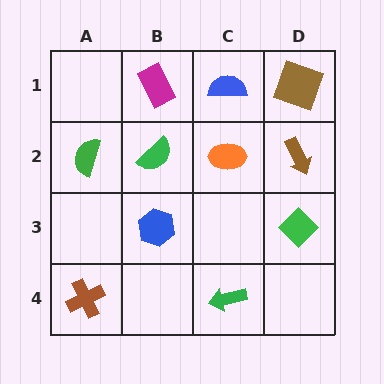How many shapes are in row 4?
2 shapes.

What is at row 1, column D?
A brown square.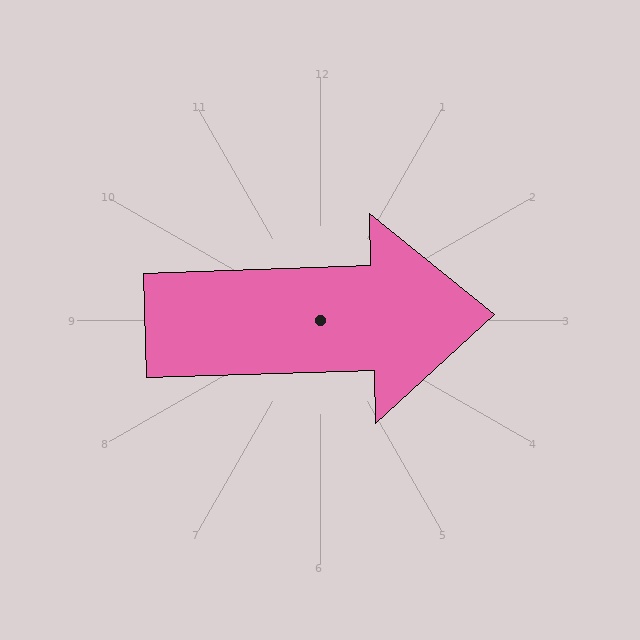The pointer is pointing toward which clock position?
Roughly 3 o'clock.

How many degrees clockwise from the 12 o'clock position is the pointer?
Approximately 88 degrees.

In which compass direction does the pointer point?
East.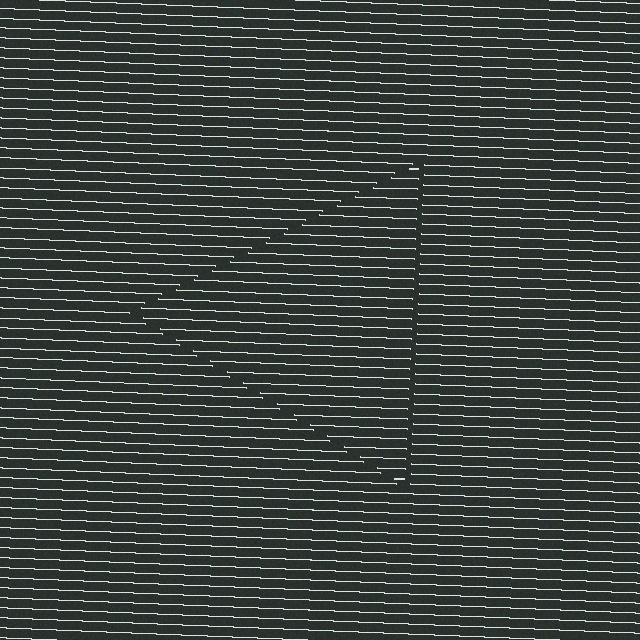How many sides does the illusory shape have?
3 sides — the line-ends trace a triangle.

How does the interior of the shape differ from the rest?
The interior of the shape contains the same grating, shifted by half a period — the contour is defined by the phase discontinuity where line-ends from the inner and outer gratings abut.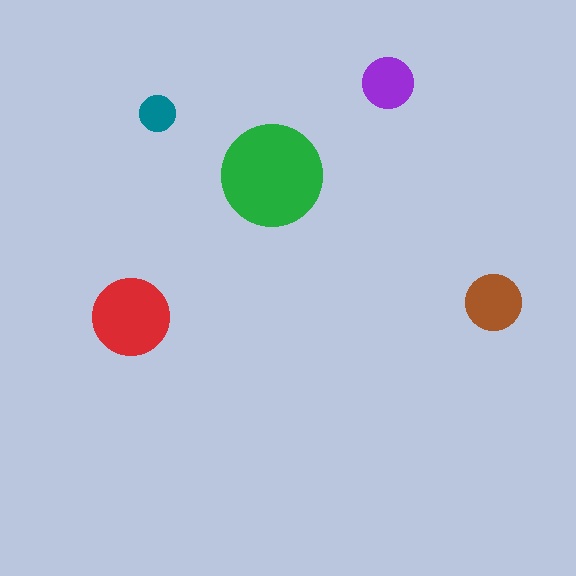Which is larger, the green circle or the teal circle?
The green one.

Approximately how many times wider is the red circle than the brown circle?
About 1.5 times wider.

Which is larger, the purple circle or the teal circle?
The purple one.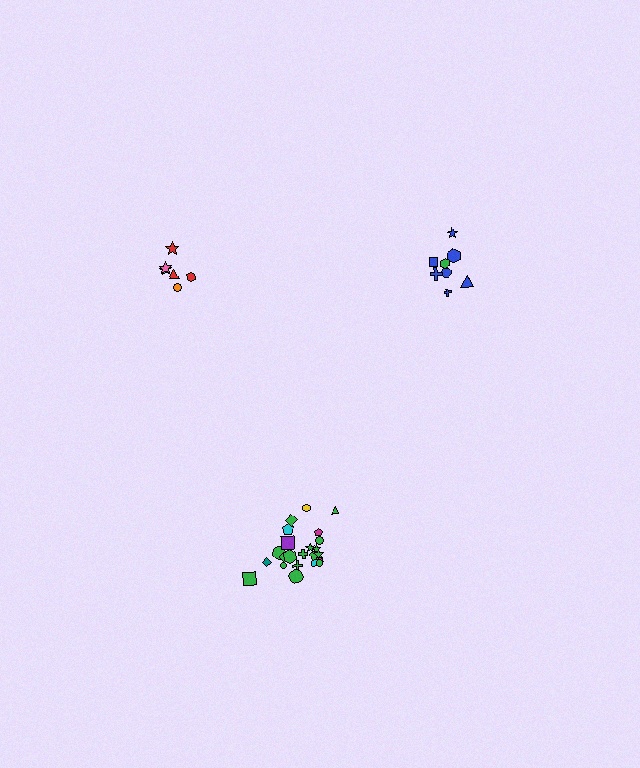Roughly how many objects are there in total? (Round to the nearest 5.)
Roughly 40 objects in total.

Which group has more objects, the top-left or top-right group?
The top-right group.